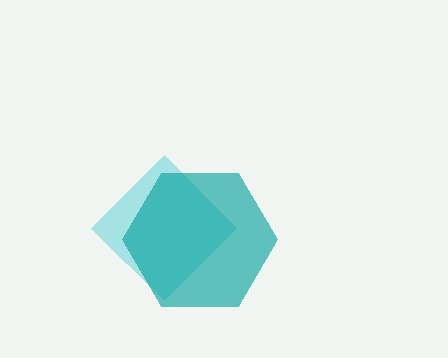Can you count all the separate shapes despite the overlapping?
Yes, there are 2 separate shapes.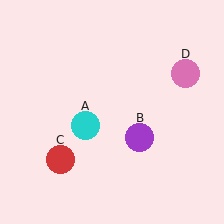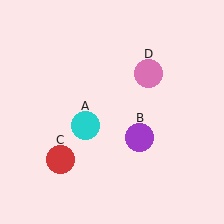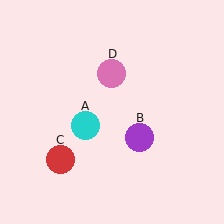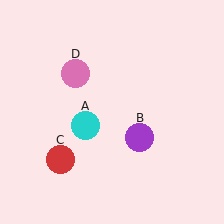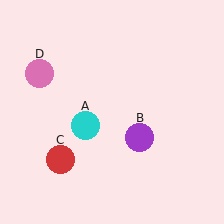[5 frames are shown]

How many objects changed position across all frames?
1 object changed position: pink circle (object D).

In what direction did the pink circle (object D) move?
The pink circle (object D) moved left.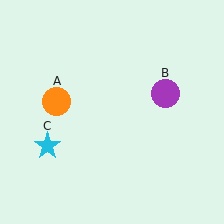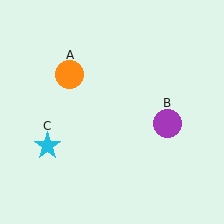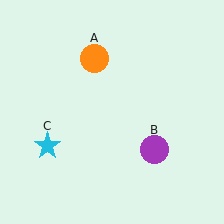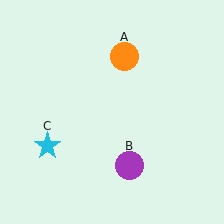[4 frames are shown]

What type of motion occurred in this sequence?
The orange circle (object A), purple circle (object B) rotated clockwise around the center of the scene.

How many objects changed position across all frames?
2 objects changed position: orange circle (object A), purple circle (object B).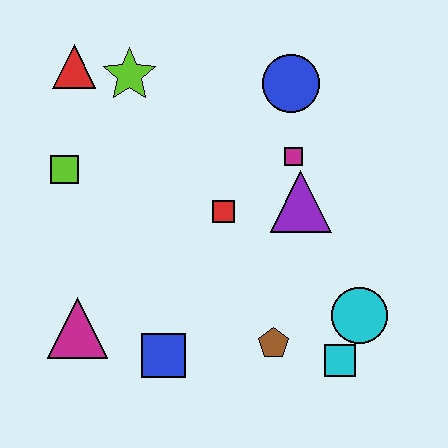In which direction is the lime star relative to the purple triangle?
The lime star is to the left of the purple triangle.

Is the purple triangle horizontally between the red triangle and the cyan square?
Yes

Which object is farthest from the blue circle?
The magenta triangle is farthest from the blue circle.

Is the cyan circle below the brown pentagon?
No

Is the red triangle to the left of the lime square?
No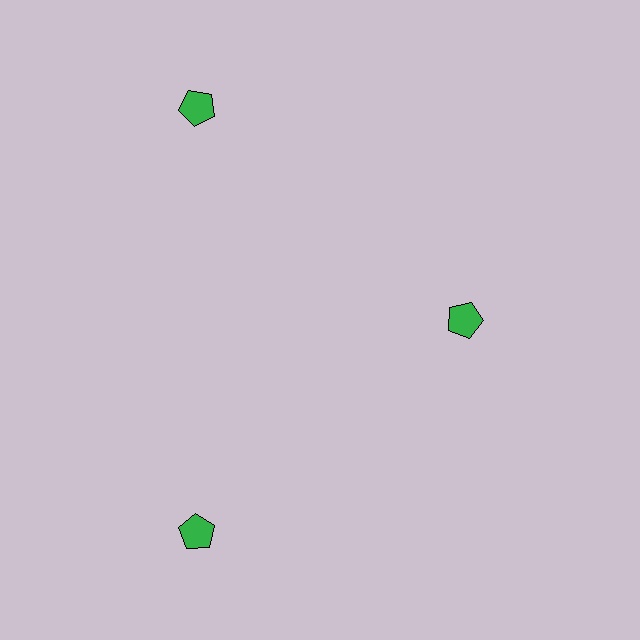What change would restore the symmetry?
The symmetry would be restored by moving it outward, back onto the ring so that all 3 pentagons sit at equal angles and equal distance from the center.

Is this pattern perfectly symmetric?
No. The 3 green pentagons are arranged in a ring, but one element near the 3 o'clock position is pulled inward toward the center, breaking the 3-fold rotational symmetry.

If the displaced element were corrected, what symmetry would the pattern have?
It would have 3-fold rotational symmetry — the pattern would map onto itself every 120 degrees.